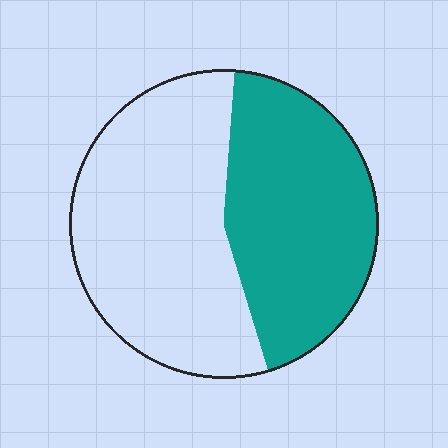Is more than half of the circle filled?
No.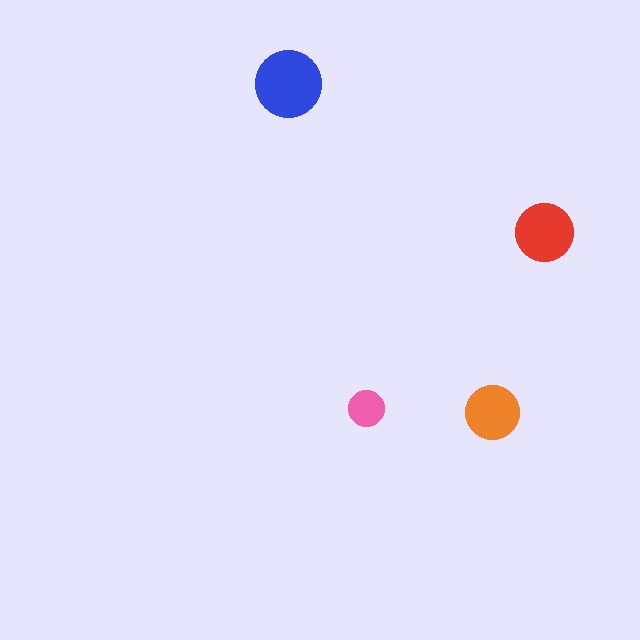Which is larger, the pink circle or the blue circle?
The blue one.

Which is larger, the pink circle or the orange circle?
The orange one.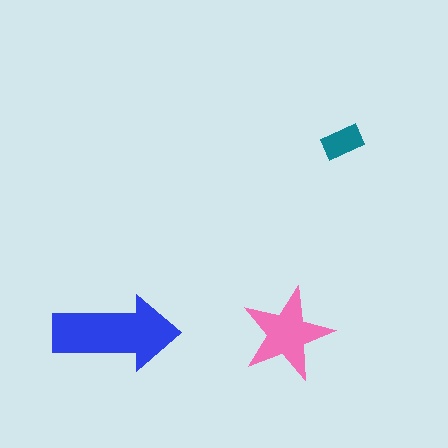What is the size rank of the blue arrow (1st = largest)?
1st.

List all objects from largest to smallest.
The blue arrow, the pink star, the teal rectangle.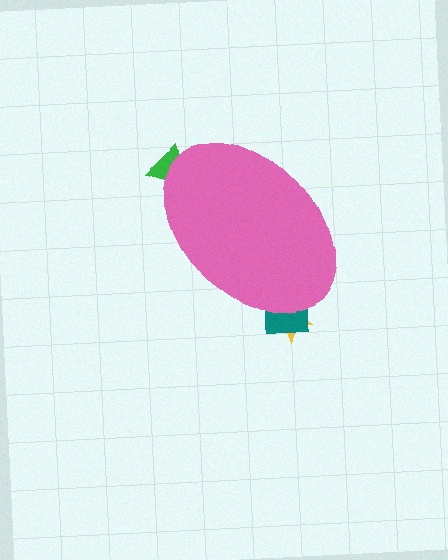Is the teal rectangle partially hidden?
Yes, the teal rectangle is partially hidden behind the pink ellipse.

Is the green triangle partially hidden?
Yes, the green triangle is partially hidden behind the pink ellipse.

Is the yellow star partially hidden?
Yes, the yellow star is partially hidden behind the pink ellipse.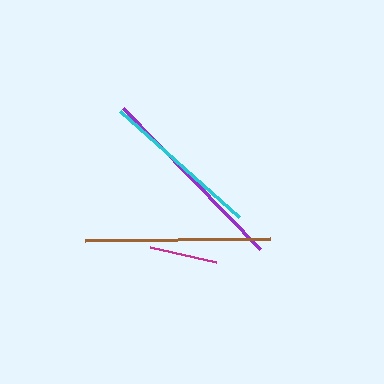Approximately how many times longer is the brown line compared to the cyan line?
The brown line is approximately 1.2 times the length of the cyan line.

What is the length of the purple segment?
The purple segment is approximately 197 pixels long.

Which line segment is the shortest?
The magenta line is the shortest at approximately 68 pixels.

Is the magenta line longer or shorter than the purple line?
The purple line is longer than the magenta line.